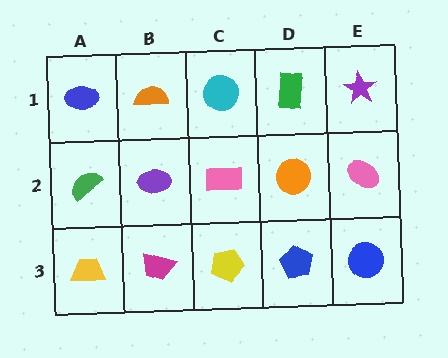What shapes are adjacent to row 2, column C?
A cyan circle (row 1, column C), a yellow pentagon (row 3, column C), a purple ellipse (row 2, column B), an orange circle (row 2, column D).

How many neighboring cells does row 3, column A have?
2.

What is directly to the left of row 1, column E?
A green rectangle.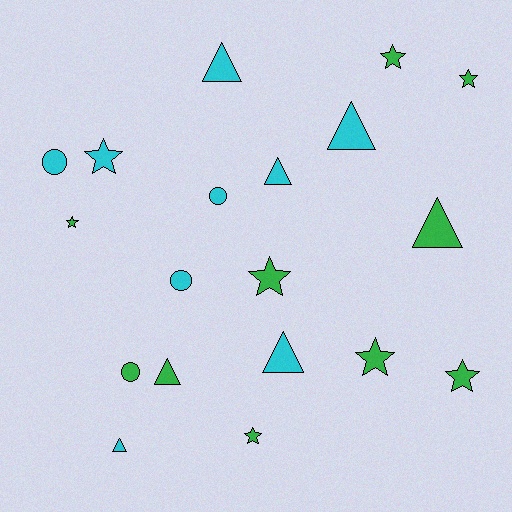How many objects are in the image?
There are 19 objects.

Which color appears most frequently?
Green, with 10 objects.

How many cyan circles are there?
There are 3 cyan circles.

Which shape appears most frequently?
Star, with 8 objects.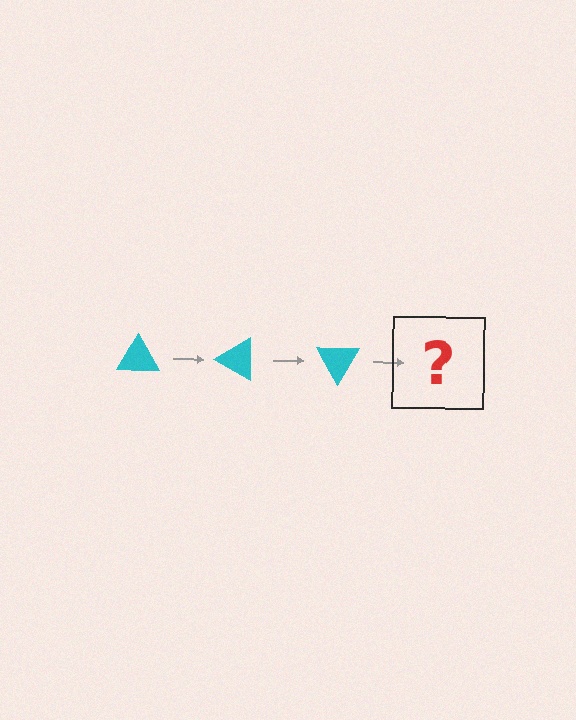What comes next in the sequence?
The next element should be a cyan triangle rotated 90 degrees.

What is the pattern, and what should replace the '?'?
The pattern is that the triangle rotates 30 degrees each step. The '?' should be a cyan triangle rotated 90 degrees.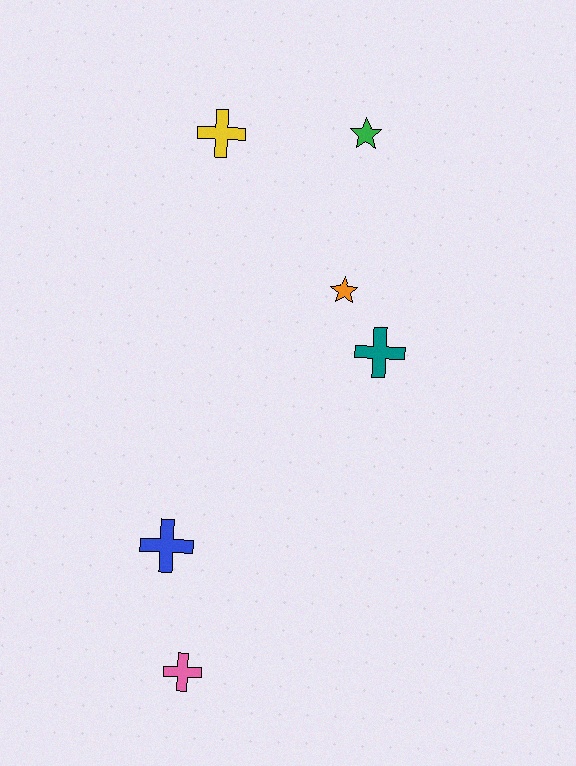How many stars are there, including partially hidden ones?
There are 2 stars.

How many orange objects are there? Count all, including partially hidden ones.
There is 1 orange object.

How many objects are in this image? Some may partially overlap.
There are 6 objects.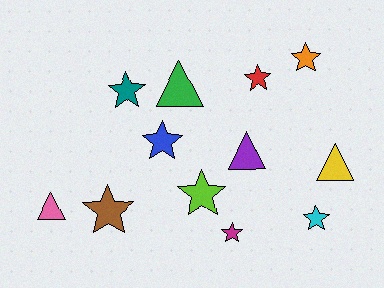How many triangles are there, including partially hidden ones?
There are 4 triangles.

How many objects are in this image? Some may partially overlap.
There are 12 objects.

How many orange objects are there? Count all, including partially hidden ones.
There is 1 orange object.